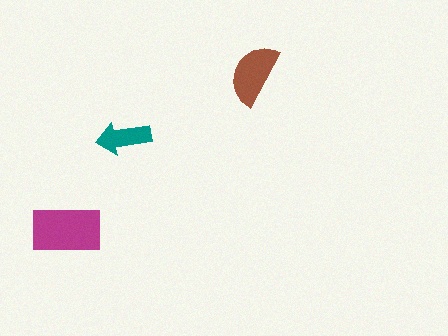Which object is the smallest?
The teal arrow.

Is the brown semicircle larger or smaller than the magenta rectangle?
Smaller.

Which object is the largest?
The magenta rectangle.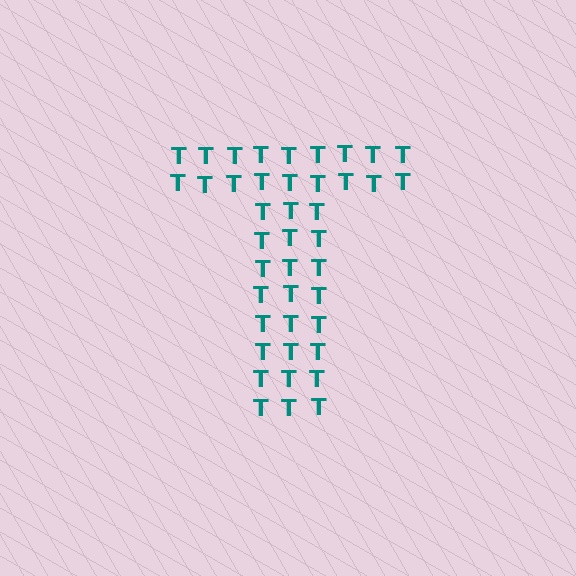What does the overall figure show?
The overall figure shows the letter T.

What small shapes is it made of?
It is made of small letter T's.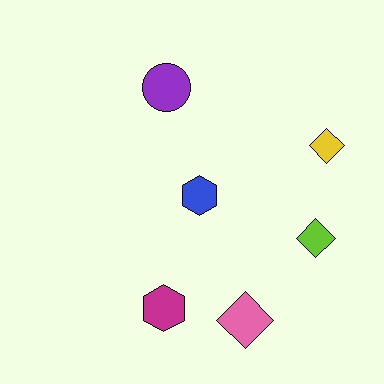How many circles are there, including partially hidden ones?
There is 1 circle.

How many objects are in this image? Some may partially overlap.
There are 6 objects.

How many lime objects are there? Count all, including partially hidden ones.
There is 1 lime object.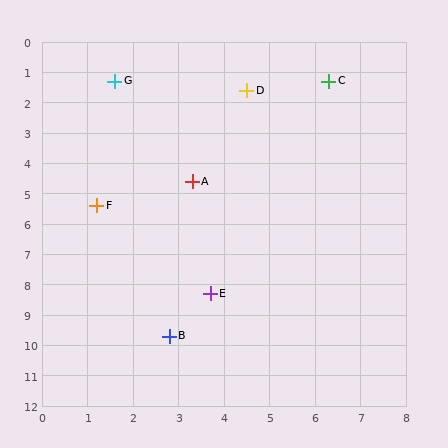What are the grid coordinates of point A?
Point A is at approximately (3.3, 4.6).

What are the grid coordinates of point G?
Point G is at approximately (1.6, 1.3).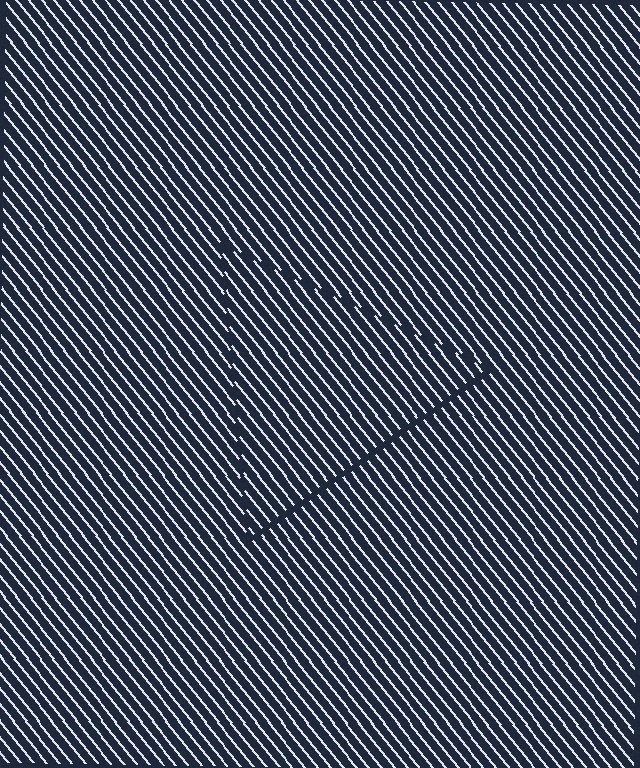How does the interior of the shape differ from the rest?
The interior of the shape contains the same grating, shifted by half a period — the contour is defined by the phase discontinuity where line-ends from the inner and outer gratings abut.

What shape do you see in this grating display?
An illusory triangle. The interior of the shape contains the same grating, shifted by half a period — the contour is defined by the phase discontinuity where line-ends from the inner and outer gratings abut.